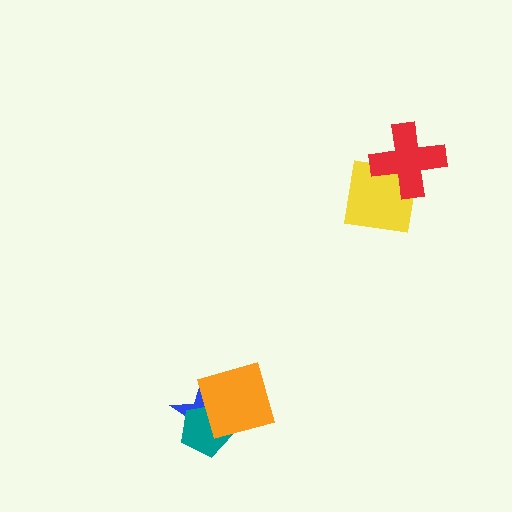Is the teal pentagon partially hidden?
Yes, it is partially covered by another shape.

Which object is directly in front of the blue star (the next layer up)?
The teal pentagon is directly in front of the blue star.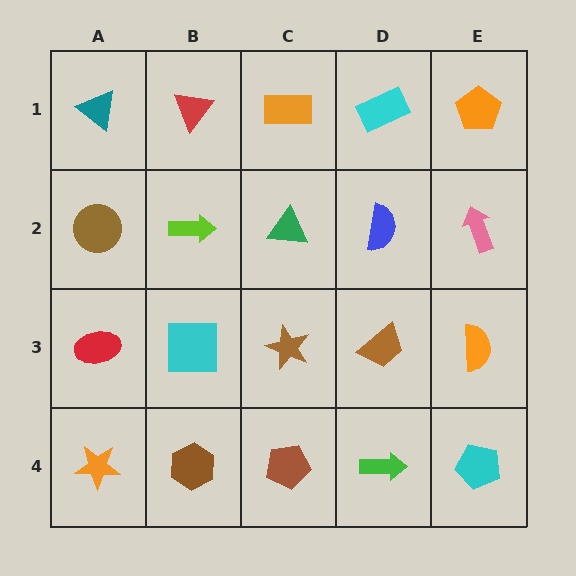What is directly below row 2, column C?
A brown star.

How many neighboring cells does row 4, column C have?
3.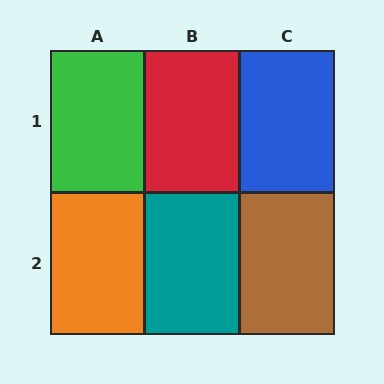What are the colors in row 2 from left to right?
Orange, teal, brown.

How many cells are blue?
1 cell is blue.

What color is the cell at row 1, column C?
Blue.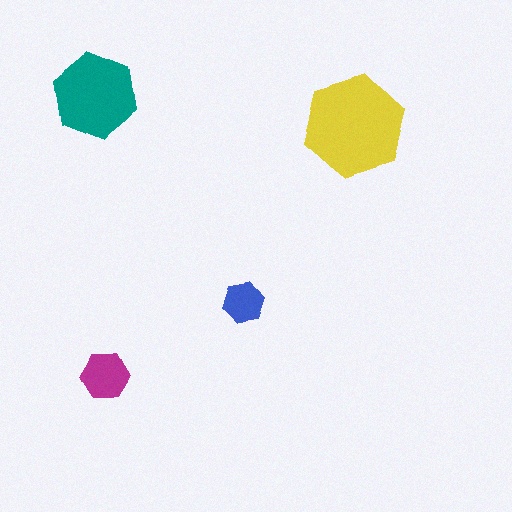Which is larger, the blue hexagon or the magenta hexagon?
The magenta one.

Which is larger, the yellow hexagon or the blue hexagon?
The yellow one.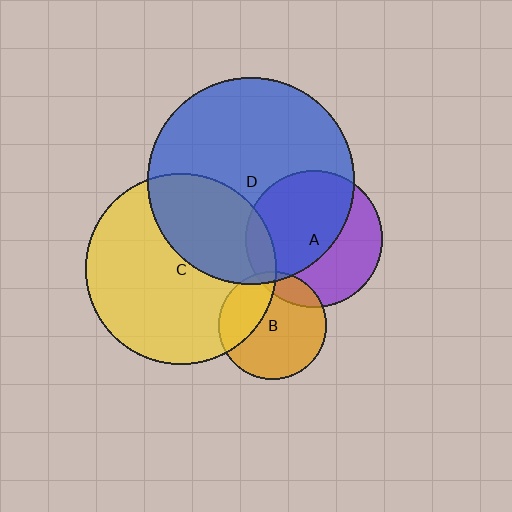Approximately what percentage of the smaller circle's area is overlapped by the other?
Approximately 10%.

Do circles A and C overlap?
Yes.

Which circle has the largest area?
Circle D (blue).